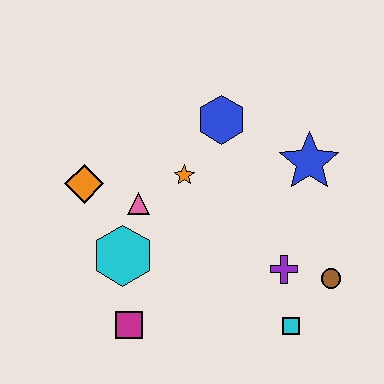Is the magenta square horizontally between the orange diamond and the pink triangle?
Yes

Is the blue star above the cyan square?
Yes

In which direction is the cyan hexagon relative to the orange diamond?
The cyan hexagon is below the orange diamond.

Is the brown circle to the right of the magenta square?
Yes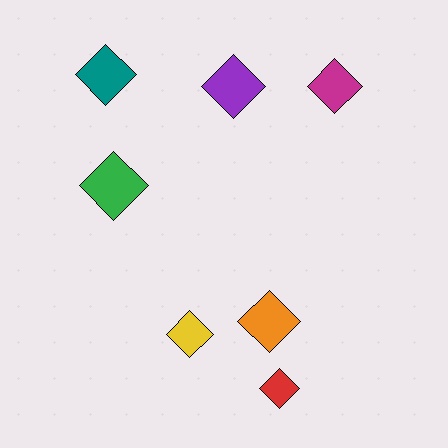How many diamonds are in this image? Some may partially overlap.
There are 7 diamonds.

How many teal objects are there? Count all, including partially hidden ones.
There is 1 teal object.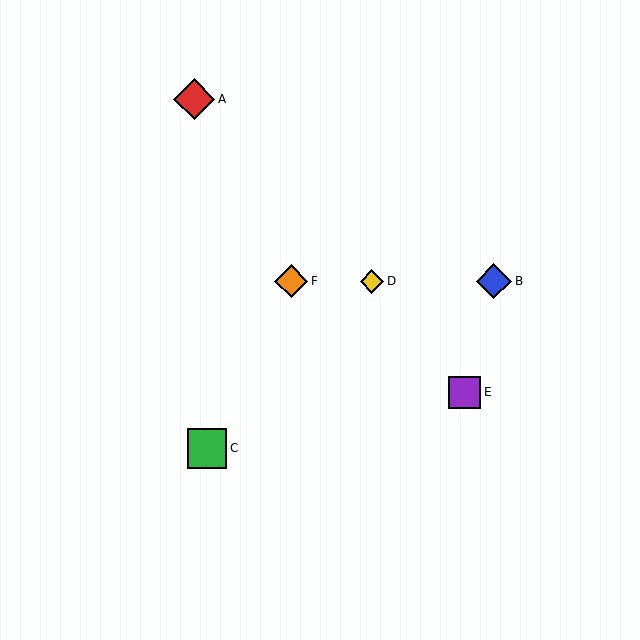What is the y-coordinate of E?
Object E is at y≈392.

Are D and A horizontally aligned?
No, D is at y≈281 and A is at y≈99.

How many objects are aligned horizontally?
3 objects (B, D, F) are aligned horizontally.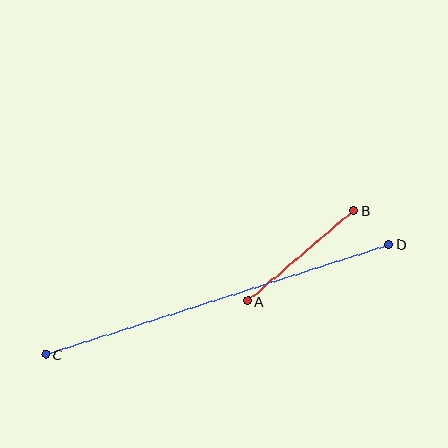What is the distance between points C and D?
The distance is approximately 361 pixels.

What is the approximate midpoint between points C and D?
The midpoint is at approximately (217, 299) pixels.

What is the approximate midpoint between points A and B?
The midpoint is at approximately (301, 256) pixels.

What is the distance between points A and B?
The distance is approximately 140 pixels.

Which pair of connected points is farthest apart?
Points C and D are farthest apart.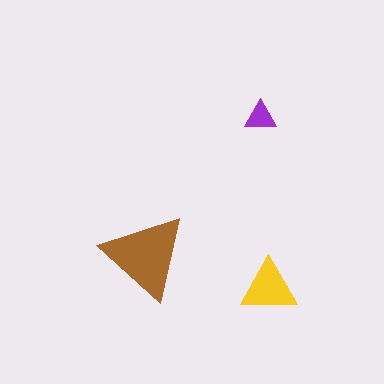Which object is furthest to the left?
The brown triangle is leftmost.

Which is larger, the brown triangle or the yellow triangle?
The brown one.